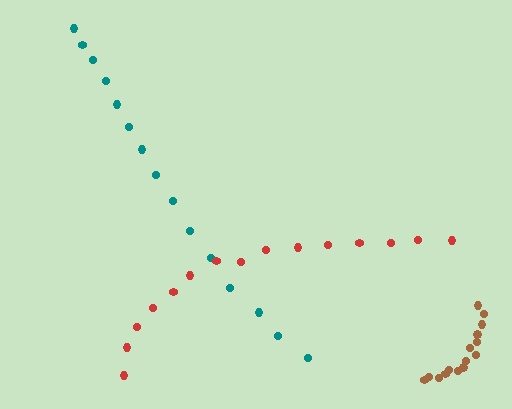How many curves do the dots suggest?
There are 3 distinct paths.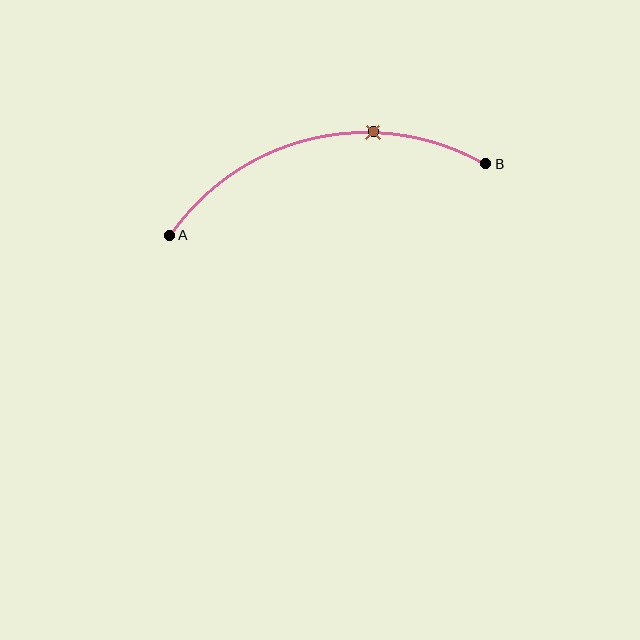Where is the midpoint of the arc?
The arc midpoint is the point on the curve farthest from the straight line joining A and B. It sits above that line.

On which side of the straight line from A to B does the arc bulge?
The arc bulges above the straight line connecting A and B.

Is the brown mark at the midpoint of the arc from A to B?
No. The brown mark lies on the arc but is closer to endpoint B. The arc midpoint would be at the point on the curve equidistant along the arc from both A and B.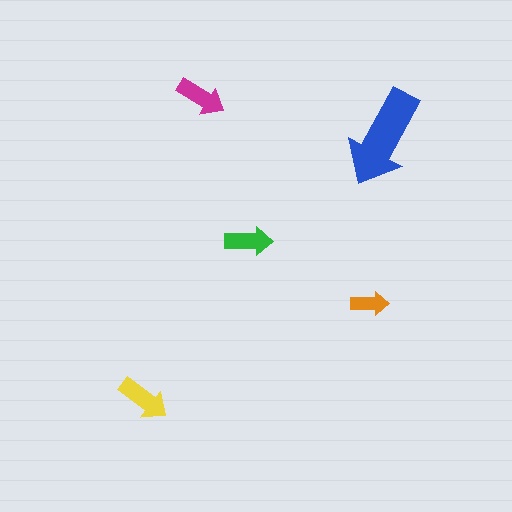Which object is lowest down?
The yellow arrow is bottommost.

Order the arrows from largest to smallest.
the blue one, the yellow one, the magenta one, the green one, the orange one.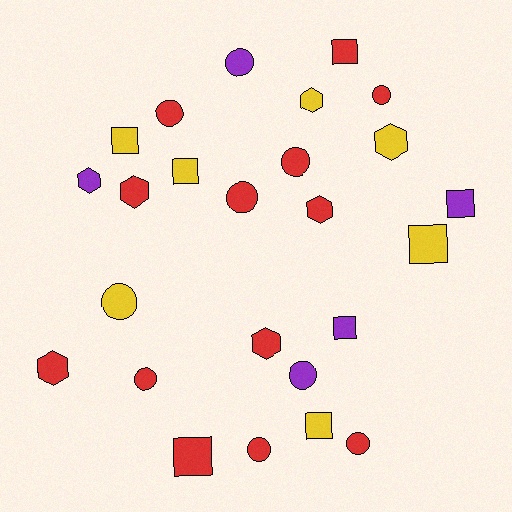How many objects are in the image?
There are 25 objects.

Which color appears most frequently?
Red, with 13 objects.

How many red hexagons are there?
There are 4 red hexagons.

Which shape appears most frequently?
Circle, with 10 objects.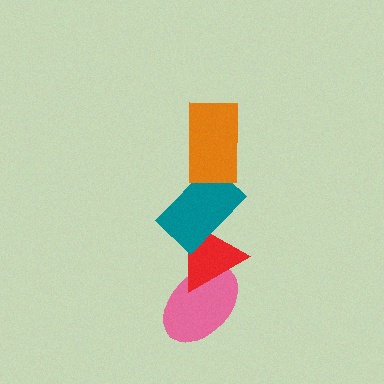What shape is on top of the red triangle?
The teal rectangle is on top of the red triangle.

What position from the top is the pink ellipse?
The pink ellipse is 4th from the top.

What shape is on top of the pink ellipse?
The red triangle is on top of the pink ellipse.